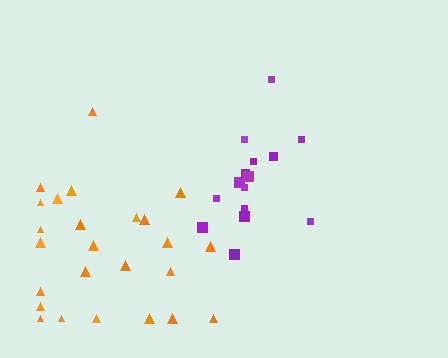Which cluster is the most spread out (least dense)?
Orange.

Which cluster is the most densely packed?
Purple.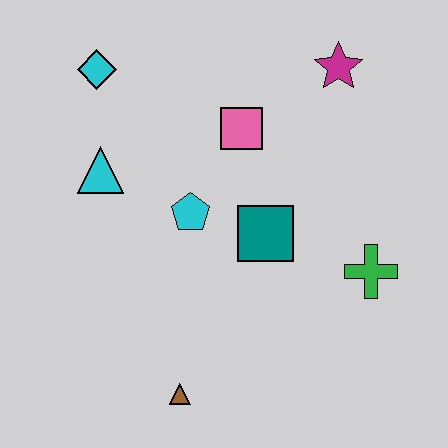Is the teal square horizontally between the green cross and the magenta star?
No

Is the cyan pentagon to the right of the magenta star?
No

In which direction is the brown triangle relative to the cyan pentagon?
The brown triangle is below the cyan pentagon.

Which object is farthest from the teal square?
The cyan diamond is farthest from the teal square.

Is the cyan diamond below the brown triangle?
No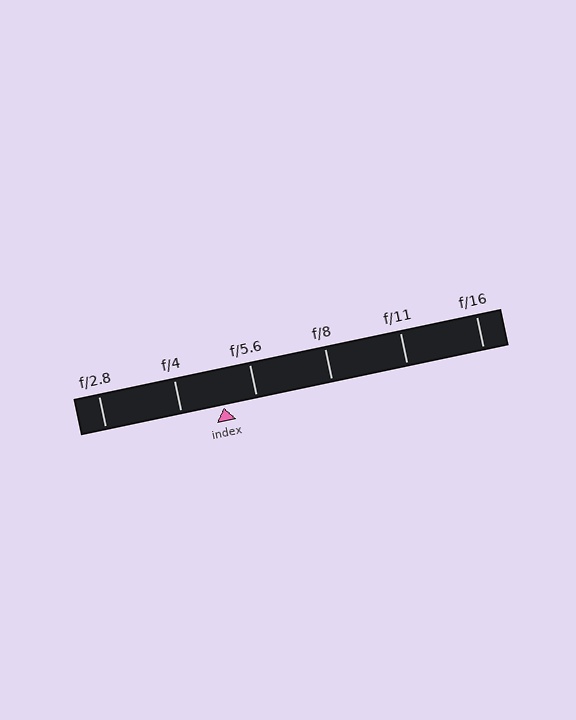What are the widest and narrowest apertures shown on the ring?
The widest aperture shown is f/2.8 and the narrowest is f/16.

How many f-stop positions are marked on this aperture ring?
There are 6 f-stop positions marked.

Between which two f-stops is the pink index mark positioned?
The index mark is between f/4 and f/5.6.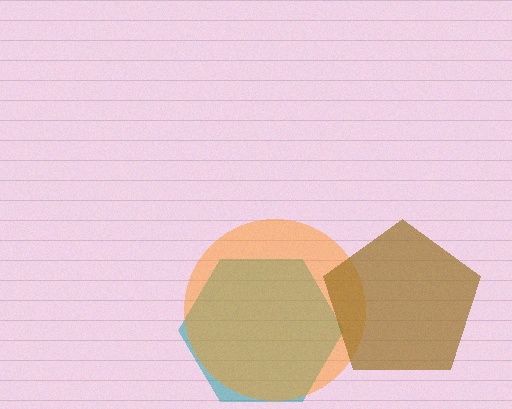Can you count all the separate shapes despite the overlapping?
Yes, there are 3 separate shapes.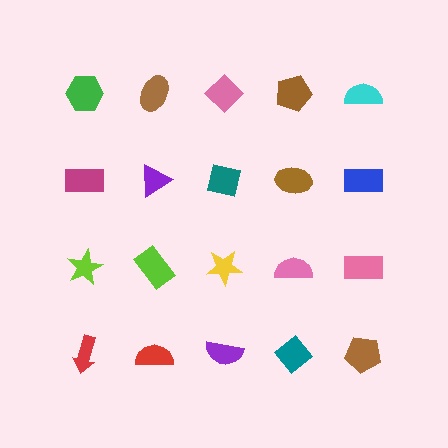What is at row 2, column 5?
A blue rectangle.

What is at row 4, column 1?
A red arrow.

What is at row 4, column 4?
A teal diamond.